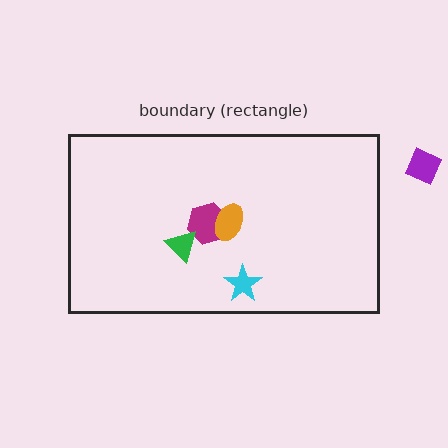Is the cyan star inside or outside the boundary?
Inside.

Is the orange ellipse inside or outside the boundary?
Inside.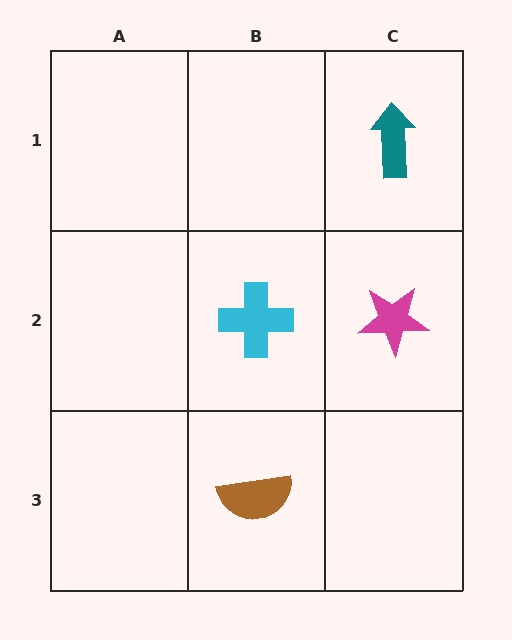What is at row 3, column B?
A brown semicircle.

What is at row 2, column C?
A magenta star.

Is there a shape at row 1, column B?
No, that cell is empty.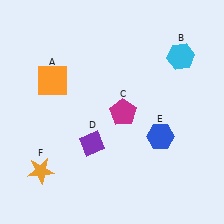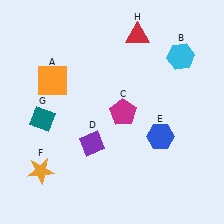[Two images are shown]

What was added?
A teal diamond (G), a red triangle (H) were added in Image 2.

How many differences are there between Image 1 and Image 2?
There are 2 differences between the two images.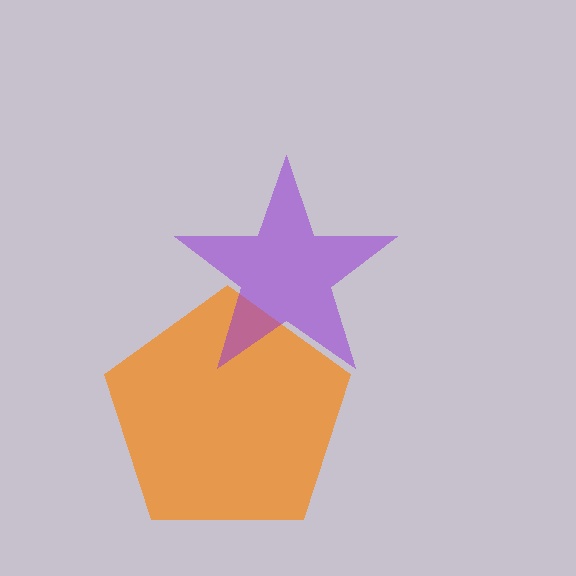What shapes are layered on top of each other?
The layered shapes are: an orange pentagon, a purple star.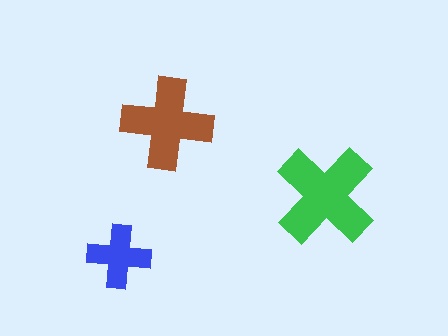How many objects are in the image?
There are 3 objects in the image.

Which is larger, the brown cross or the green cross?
The green one.